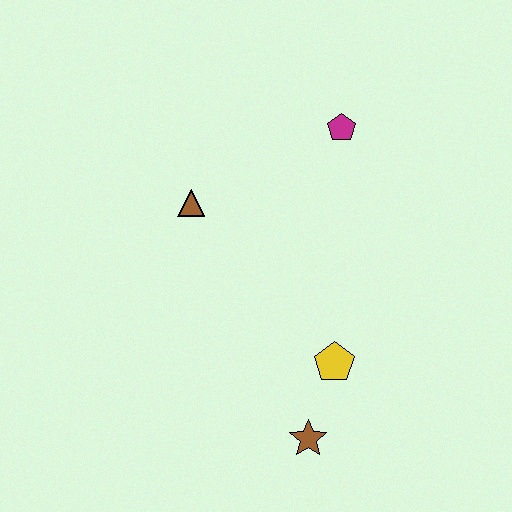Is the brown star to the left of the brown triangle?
No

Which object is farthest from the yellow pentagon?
The magenta pentagon is farthest from the yellow pentagon.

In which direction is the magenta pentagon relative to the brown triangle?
The magenta pentagon is to the right of the brown triangle.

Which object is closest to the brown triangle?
The magenta pentagon is closest to the brown triangle.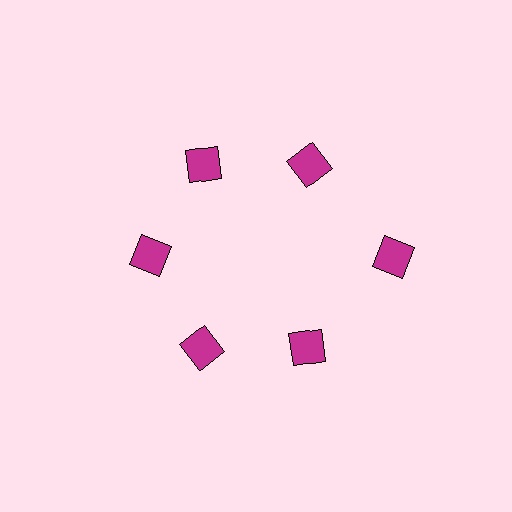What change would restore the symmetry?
The symmetry would be restored by moving it inward, back onto the ring so that all 6 squares sit at equal angles and equal distance from the center.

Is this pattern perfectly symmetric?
No. The 6 magenta squares are arranged in a ring, but one element near the 3 o'clock position is pushed outward from the center, breaking the 6-fold rotational symmetry.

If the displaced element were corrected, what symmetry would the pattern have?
It would have 6-fold rotational symmetry — the pattern would map onto itself every 60 degrees.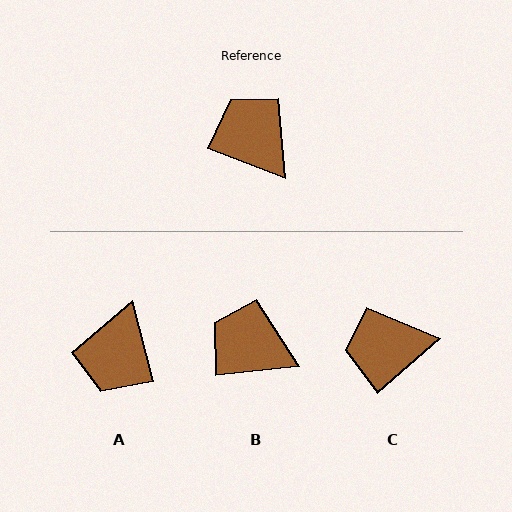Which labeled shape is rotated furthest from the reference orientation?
A, about 126 degrees away.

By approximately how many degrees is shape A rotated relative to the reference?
Approximately 126 degrees counter-clockwise.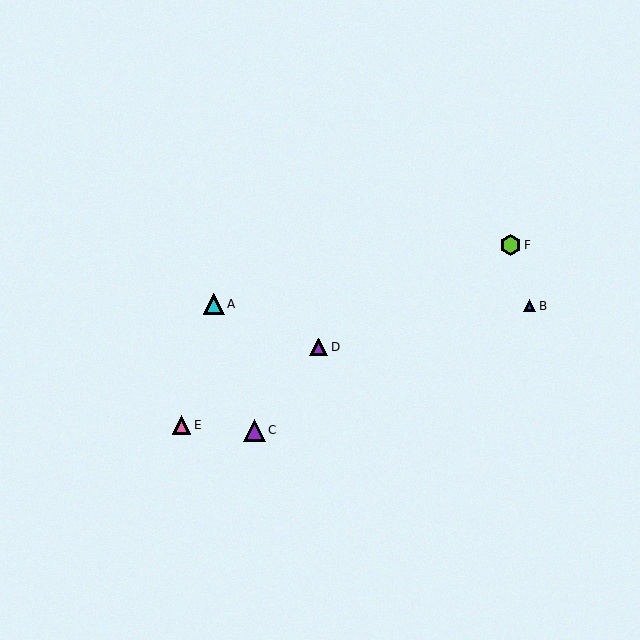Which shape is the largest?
The purple triangle (labeled C) is the largest.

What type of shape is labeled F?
Shape F is a lime hexagon.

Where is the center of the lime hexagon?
The center of the lime hexagon is at (511, 245).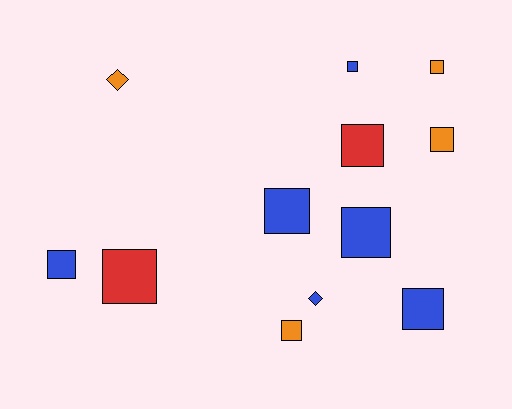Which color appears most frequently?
Blue, with 6 objects.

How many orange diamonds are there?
There is 1 orange diamond.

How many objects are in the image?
There are 12 objects.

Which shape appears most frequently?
Square, with 10 objects.